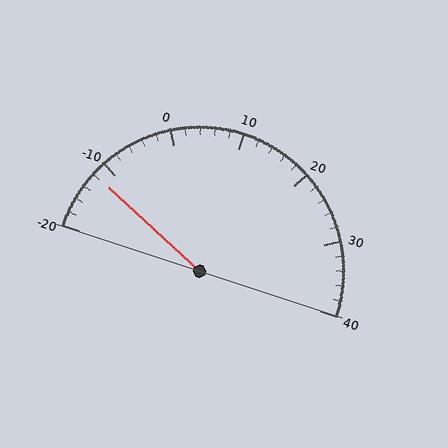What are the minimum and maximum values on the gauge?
The gauge ranges from -20 to 40.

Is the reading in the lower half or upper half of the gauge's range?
The reading is in the lower half of the range (-20 to 40).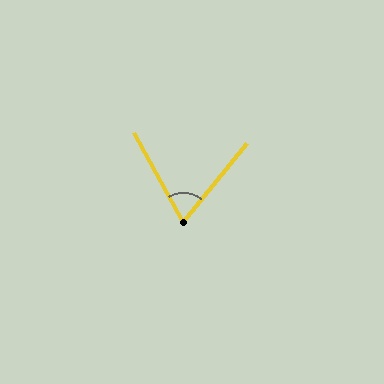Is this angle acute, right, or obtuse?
It is acute.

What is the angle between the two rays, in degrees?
Approximately 68 degrees.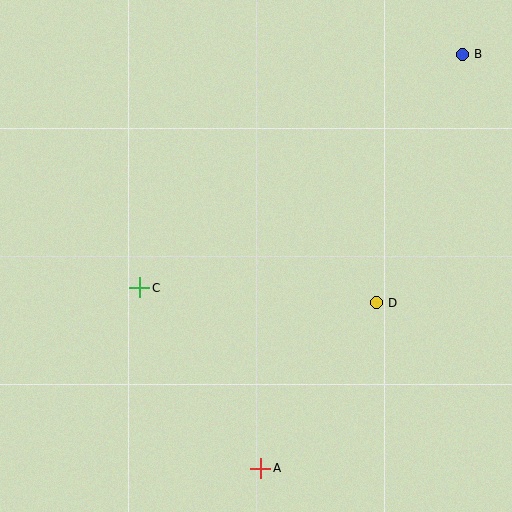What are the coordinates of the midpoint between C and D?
The midpoint between C and D is at (258, 295).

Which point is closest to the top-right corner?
Point B is closest to the top-right corner.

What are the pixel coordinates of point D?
Point D is at (376, 303).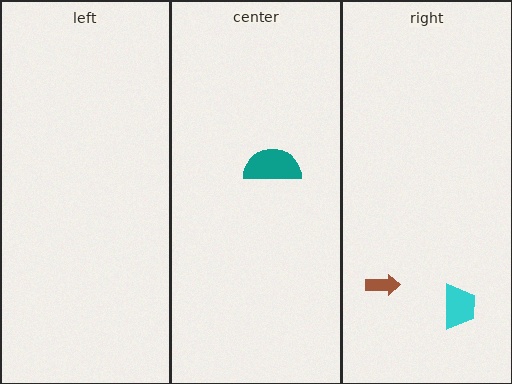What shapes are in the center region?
The teal semicircle.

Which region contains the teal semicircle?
The center region.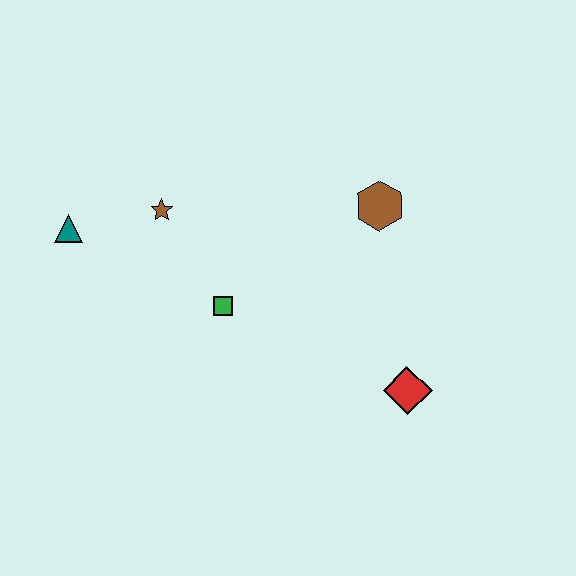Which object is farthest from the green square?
The red diamond is farthest from the green square.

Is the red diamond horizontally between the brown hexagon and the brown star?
No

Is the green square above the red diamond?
Yes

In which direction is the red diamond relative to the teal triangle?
The red diamond is to the right of the teal triangle.